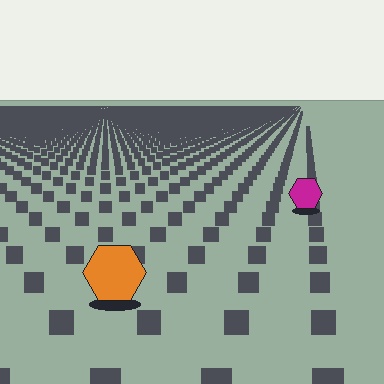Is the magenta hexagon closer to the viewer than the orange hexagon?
No. The orange hexagon is closer — you can tell from the texture gradient: the ground texture is coarser near it.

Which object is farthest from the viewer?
The magenta hexagon is farthest from the viewer. It appears smaller and the ground texture around it is denser.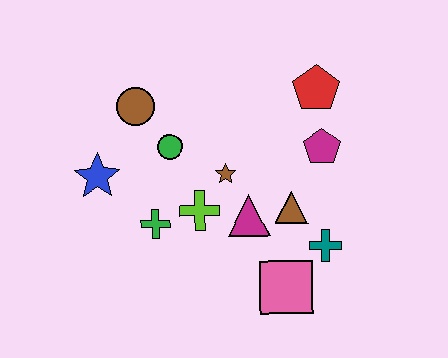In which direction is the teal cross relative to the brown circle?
The teal cross is to the right of the brown circle.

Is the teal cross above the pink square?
Yes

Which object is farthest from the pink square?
The brown circle is farthest from the pink square.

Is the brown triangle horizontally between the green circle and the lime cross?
No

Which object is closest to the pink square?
The teal cross is closest to the pink square.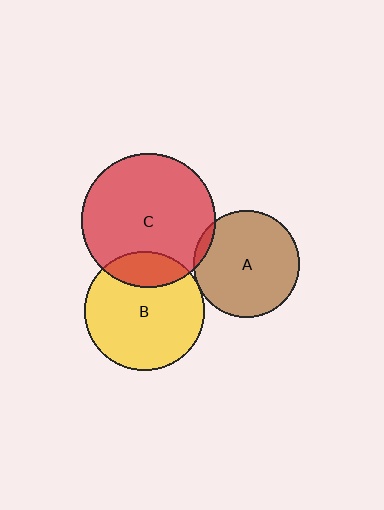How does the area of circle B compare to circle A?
Approximately 1.3 times.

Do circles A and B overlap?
Yes.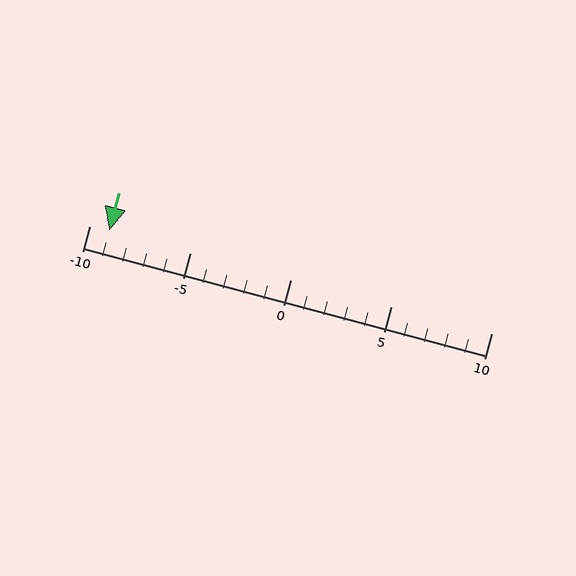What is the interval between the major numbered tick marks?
The major tick marks are spaced 5 units apart.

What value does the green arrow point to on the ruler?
The green arrow points to approximately -9.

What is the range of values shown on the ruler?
The ruler shows values from -10 to 10.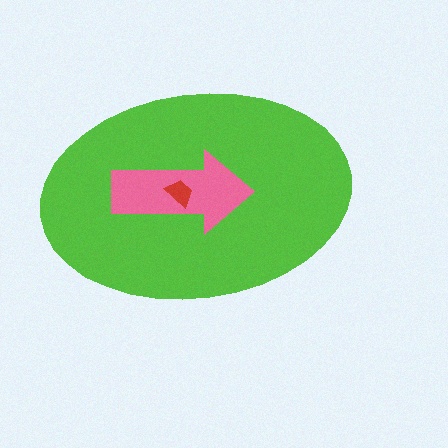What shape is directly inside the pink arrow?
The red trapezoid.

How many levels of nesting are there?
3.